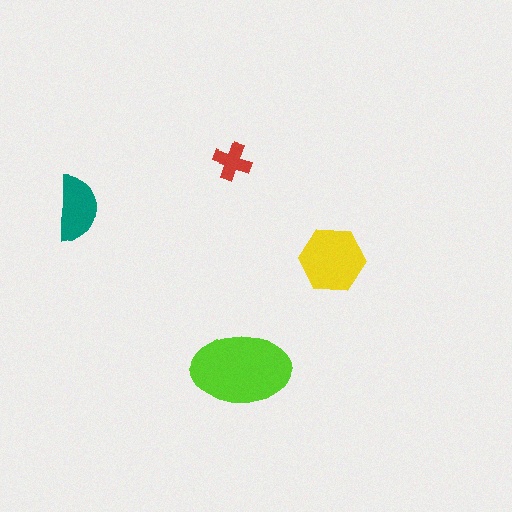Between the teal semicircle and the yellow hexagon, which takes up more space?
The yellow hexagon.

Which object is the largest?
The lime ellipse.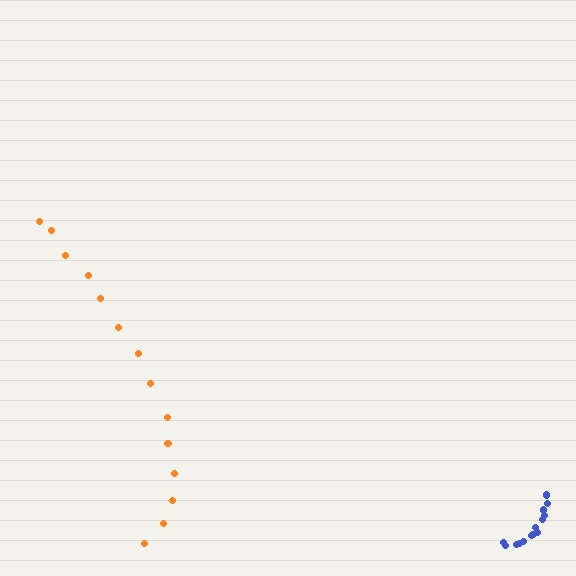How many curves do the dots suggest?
There are 2 distinct paths.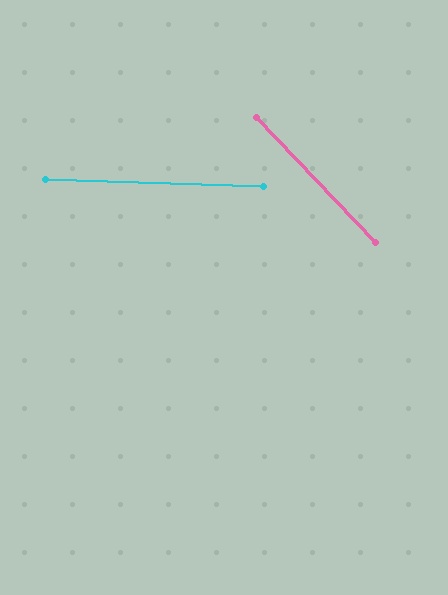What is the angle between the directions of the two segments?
Approximately 44 degrees.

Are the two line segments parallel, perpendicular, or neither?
Neither parallel nor perpendicular — they differ by about 44°.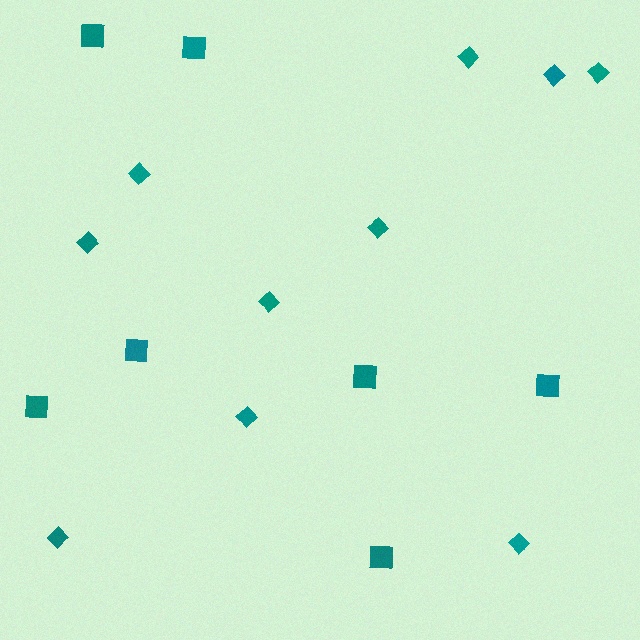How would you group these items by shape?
There are 2 groups: one group of diamonds (10) and one group of squares (7).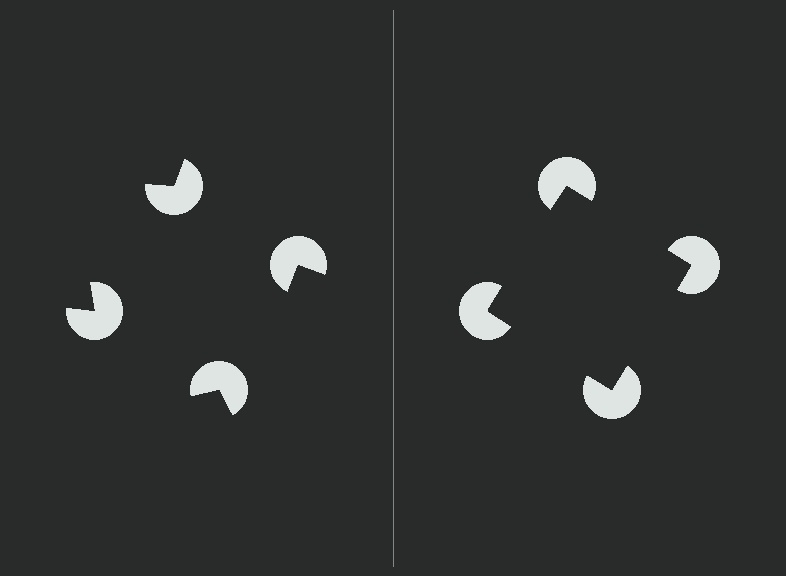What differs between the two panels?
The pac-man discs are positioned identically on both sides; only the wedge orientations differ. On the right they align to a square; on the left they are misaligned.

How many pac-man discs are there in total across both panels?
8 — 4 on each side.